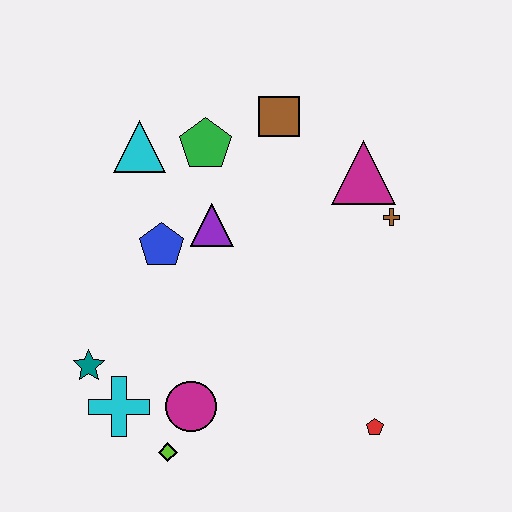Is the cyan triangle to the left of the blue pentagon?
Yes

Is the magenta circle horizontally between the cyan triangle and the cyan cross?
No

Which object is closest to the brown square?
The green pentagon is closest to the brown square.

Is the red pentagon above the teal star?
No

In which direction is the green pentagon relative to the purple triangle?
The green pentagon is above the purple triangle.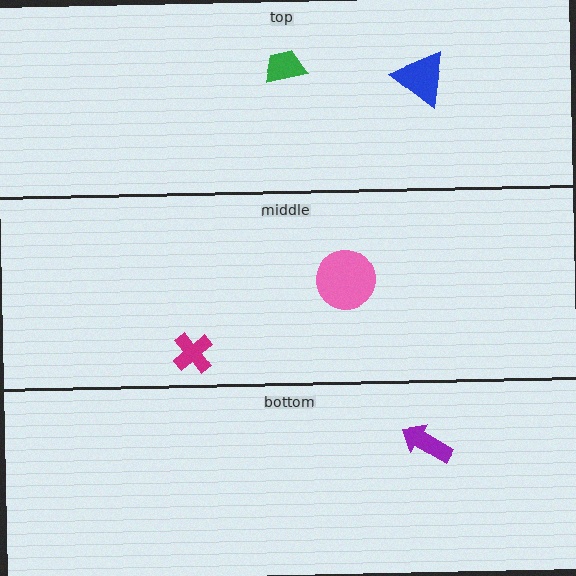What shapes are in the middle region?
The magenta cross, the pink circle.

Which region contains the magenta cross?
The middle region.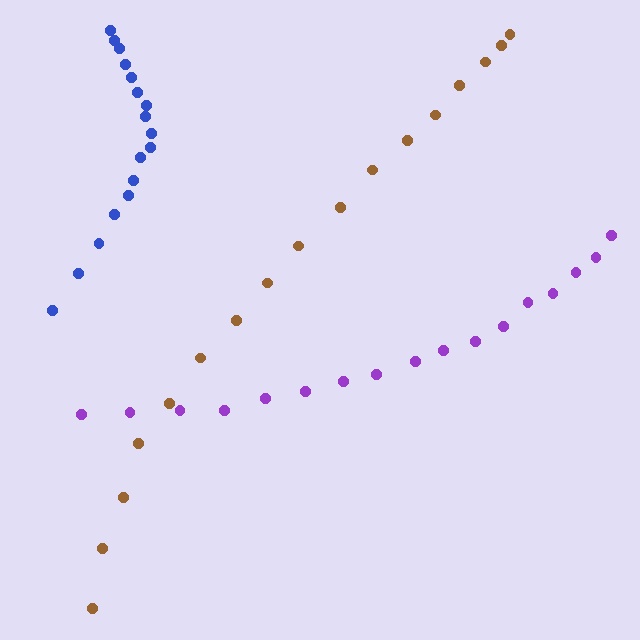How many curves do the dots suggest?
There are 3 distinct paths.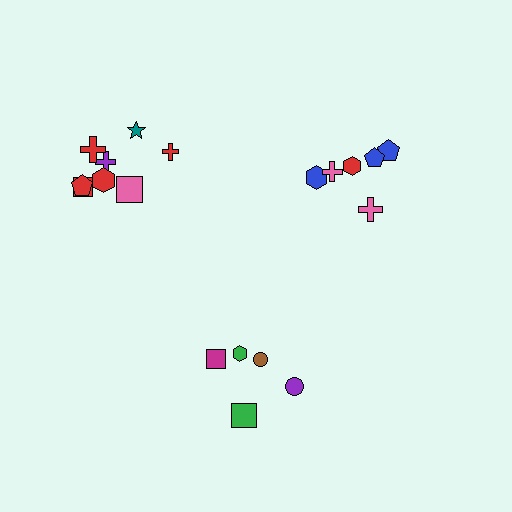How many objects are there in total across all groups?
There are 19 objects.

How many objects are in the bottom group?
There are 5 objects.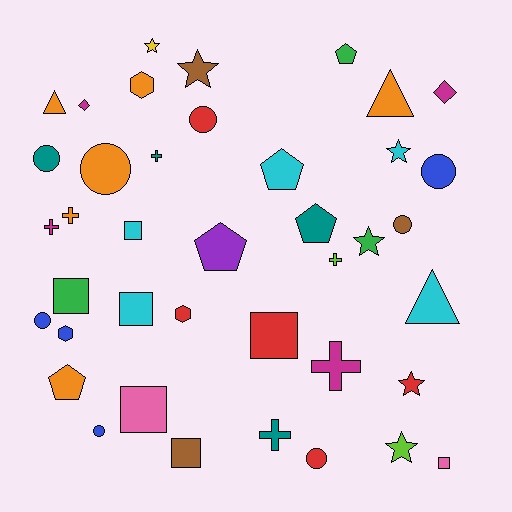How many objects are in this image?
There are 40 objects.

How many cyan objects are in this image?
There are 5 cyan objects.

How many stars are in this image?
There are 6 stars.